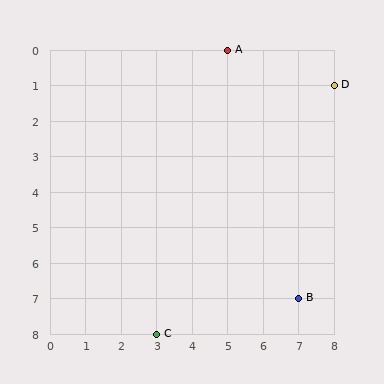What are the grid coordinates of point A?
Point A is at grid coordinates (5, 0).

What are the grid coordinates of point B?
Point B is at grid coordinates (7, 7).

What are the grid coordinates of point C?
Point C is at grid coordinates (3, 8).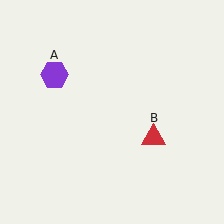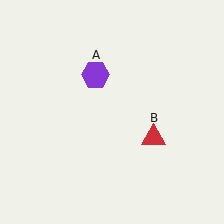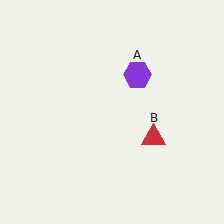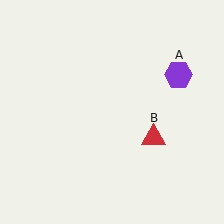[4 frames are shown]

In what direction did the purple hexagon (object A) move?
The purple hexagon (object A) moved right.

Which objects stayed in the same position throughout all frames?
Red triangle (object B) remained stationary.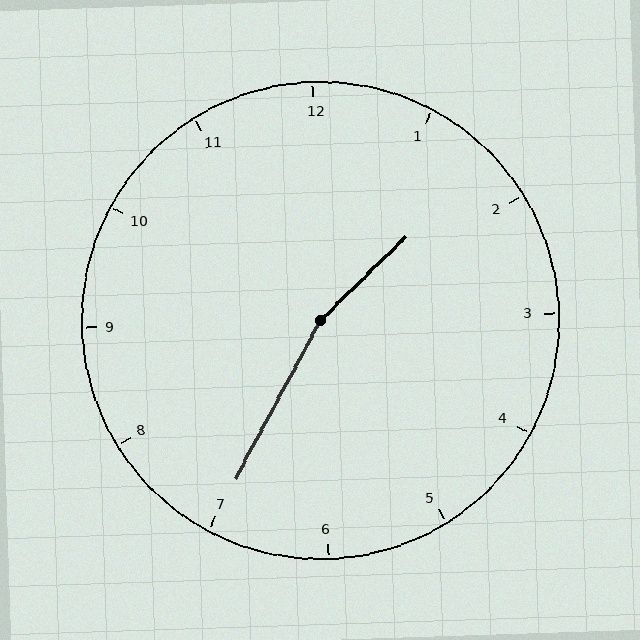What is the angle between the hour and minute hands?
Approximately 162 degrees.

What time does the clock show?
1:35.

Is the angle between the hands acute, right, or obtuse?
It is obtuse.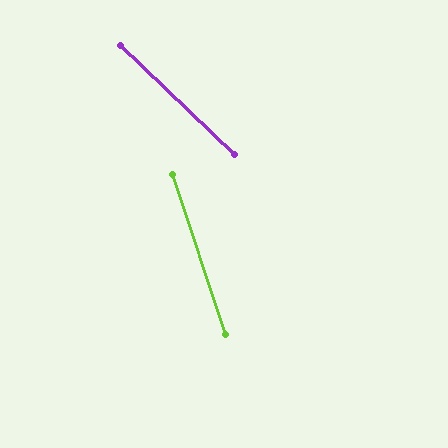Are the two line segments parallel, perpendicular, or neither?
Neither parallel nor perpendicular — they differ by about 28°.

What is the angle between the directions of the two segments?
Approximately 28 degrees.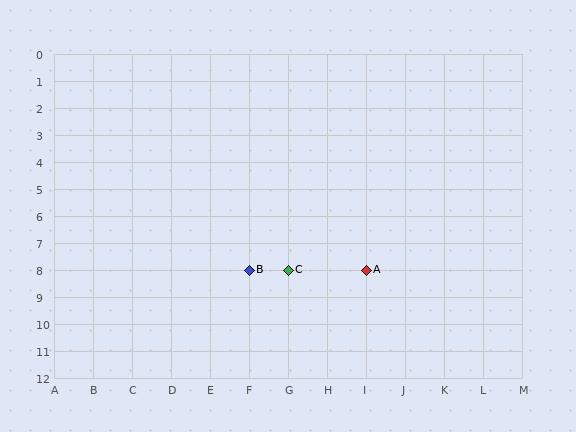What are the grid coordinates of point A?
Point A is at grid coordinates (I, 8).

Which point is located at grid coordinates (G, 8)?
Point C is at (G, 8).